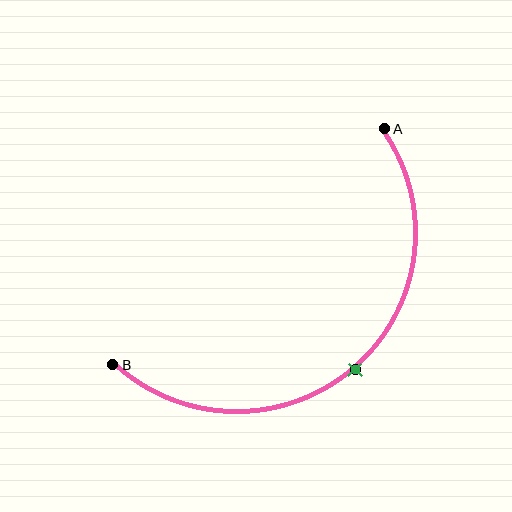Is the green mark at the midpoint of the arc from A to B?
Yes. The green mark lies on the arc at equal arc-length from both A and B — it is the arc midpoint.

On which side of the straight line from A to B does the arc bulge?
The arc bulges below and to the right of the straight line connecting A and B.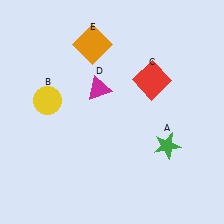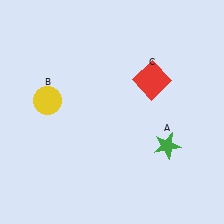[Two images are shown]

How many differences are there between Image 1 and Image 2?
There are 2 differences between the two images.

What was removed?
The orange square (E), the magenta triangle (D) were removed in Image 2.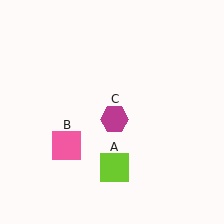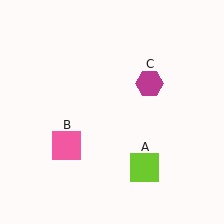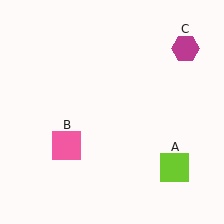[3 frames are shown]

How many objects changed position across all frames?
2 objects changed position: lime square (object A), magenta hexagon (object C).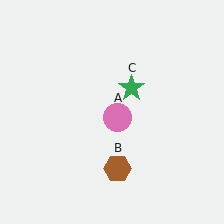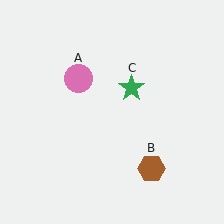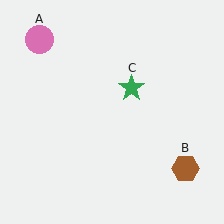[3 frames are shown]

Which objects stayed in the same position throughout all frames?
Green star (object C) remained stationary.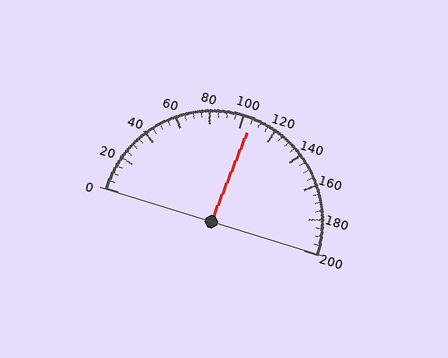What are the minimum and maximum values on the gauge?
The gauge ranges from 0 to 200.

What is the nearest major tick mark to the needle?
The nearest major tick mark is 100.